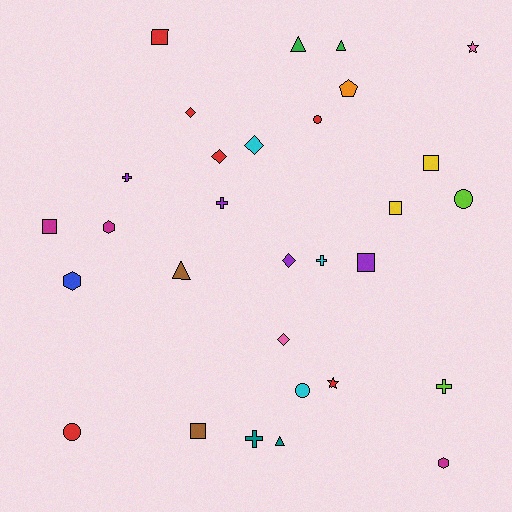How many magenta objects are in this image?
There are 3 magenta objects.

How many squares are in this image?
There are 6 squares.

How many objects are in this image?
There are 30 objects.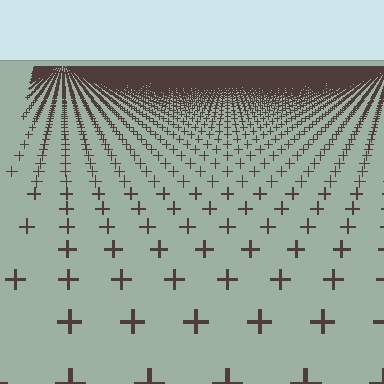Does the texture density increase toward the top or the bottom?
Density increases toward the top.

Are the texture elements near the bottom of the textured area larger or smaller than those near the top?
Larger. Near the bottom, elements are closer to the viewer and appear at a bigger on-screen size.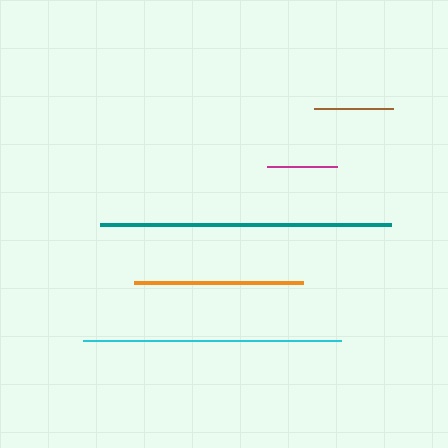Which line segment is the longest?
The teal line is the longest at approximately 291 pixels.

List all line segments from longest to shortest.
From longest to shortest: teal, cyan, orange, brown, magenta.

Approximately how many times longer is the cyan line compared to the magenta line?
The cyan line is approximately 3.7 times the length of the magenta line.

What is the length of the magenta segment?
The magenta segment is approximately 70 pixels long.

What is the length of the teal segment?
The teal segment is approximately 291 pixels long.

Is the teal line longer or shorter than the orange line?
The teal line is longer than the orange line.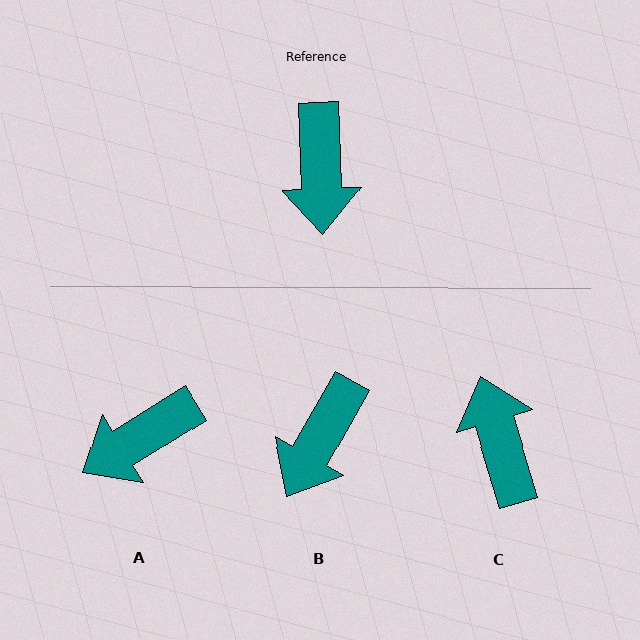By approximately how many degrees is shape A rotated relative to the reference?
Approximately 60 degrees clockwise.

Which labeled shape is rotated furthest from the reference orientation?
C, about 165 degrees away.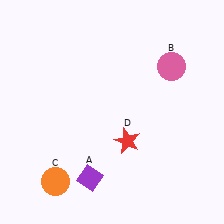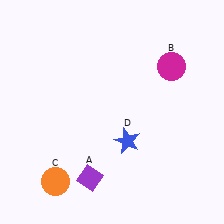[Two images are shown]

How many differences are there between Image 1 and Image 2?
There are 2 differences between the two images.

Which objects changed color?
B changed from pink to magenta. D changed from red to blue.